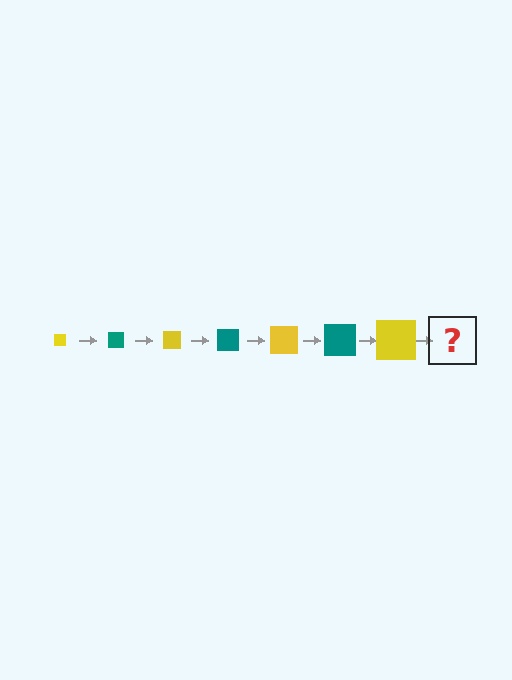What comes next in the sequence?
The next element should be a teal square, larger than the previous one.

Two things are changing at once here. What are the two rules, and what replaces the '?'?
The two rules are that the square grows larger each step and the color cycles through yellow and teal. The '?' should be a teal square, larger than the previous one.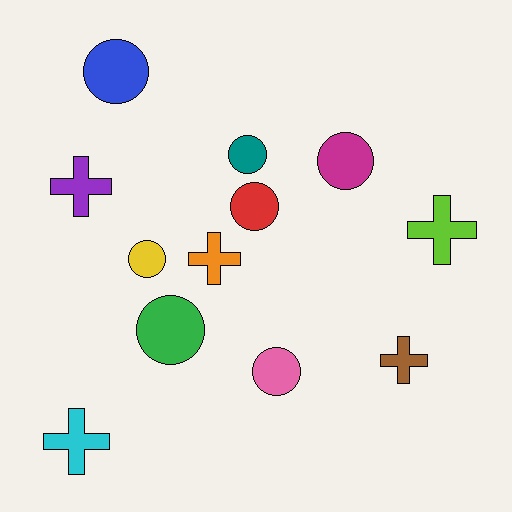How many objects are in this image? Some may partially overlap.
There are 12 objects.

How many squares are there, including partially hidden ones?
There are no squares.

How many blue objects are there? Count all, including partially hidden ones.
There is 1 blue object.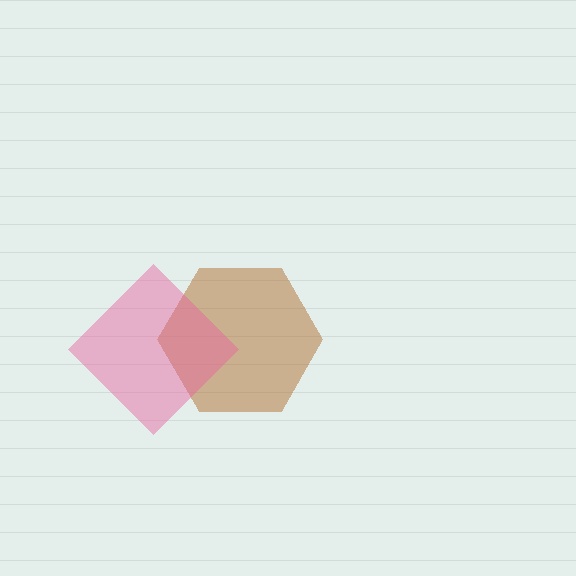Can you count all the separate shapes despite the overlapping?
Yes, there are 2 separate shapes.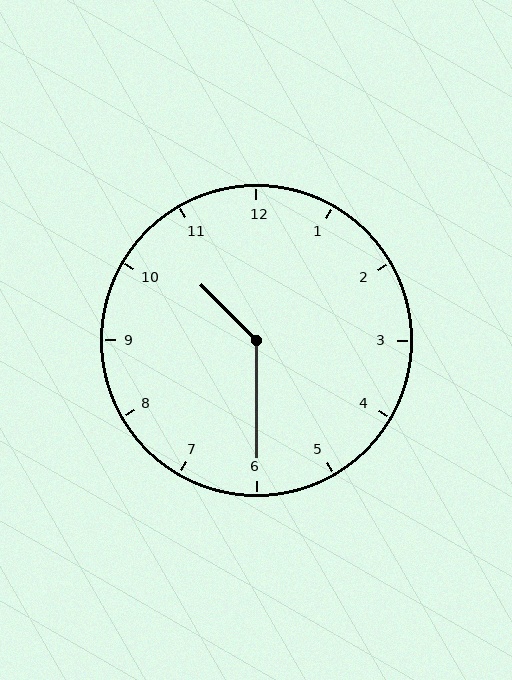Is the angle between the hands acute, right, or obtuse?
It is obtuse.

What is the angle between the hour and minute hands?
Approximately 135 degrees.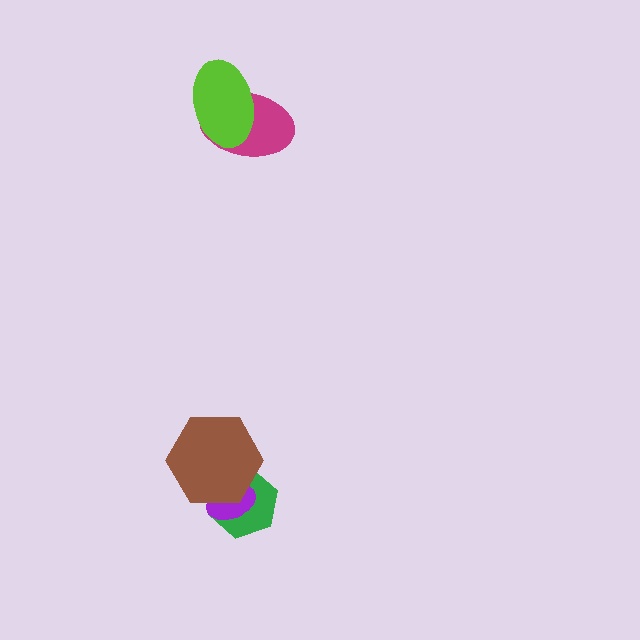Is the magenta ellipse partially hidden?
Yes, it is partially covered by another shape.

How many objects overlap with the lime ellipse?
1 object overlaps with the lime ellipse.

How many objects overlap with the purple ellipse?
2 objects overlap with the purple ellipse.